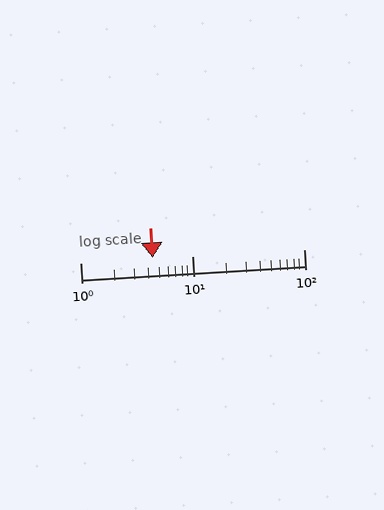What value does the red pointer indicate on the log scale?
The pointer indicates approximately 4.4.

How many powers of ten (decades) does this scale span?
The scale spans 2 decades, from 1 to 100.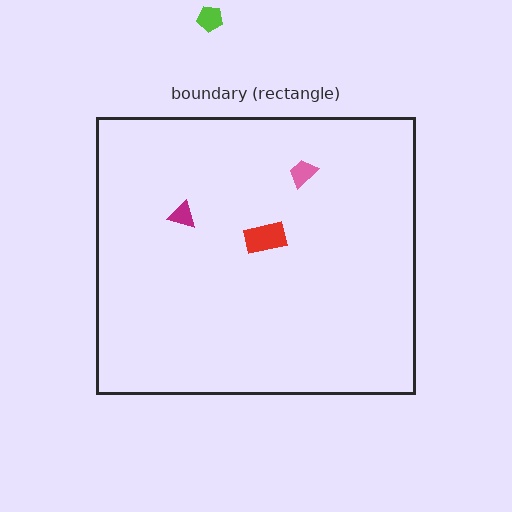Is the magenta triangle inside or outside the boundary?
Inside.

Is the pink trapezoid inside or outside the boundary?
Inside.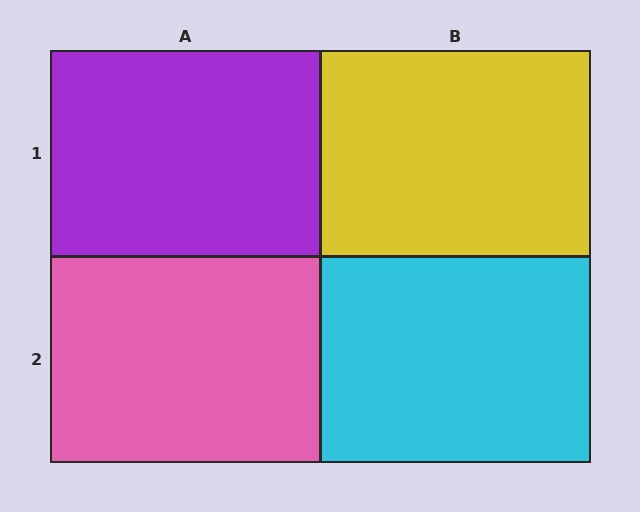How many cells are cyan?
1 cell is cyan.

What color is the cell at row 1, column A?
Purple.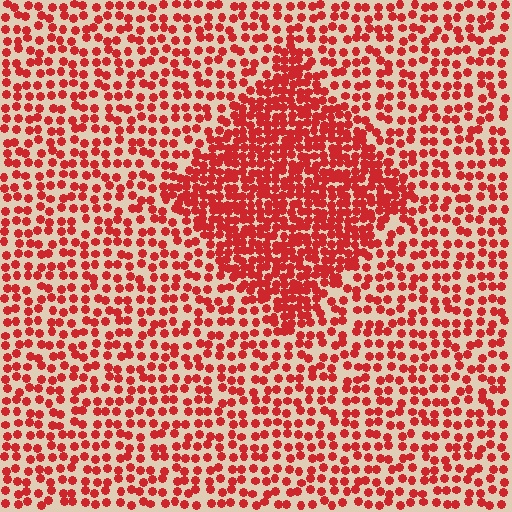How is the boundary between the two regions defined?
The boundary is defined by a change in element density (approximately 2.0x ratio). All elements are the same color, size, and shape.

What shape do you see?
I see a diamond.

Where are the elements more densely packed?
The elements are more densely packed inside the diamond boundary.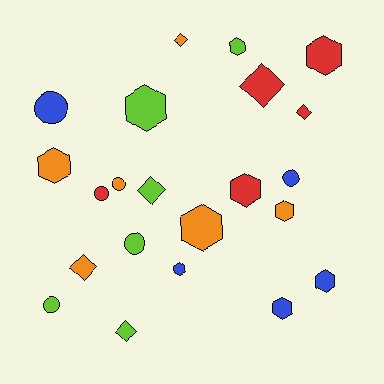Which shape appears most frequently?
Hexagon, with 10 objects.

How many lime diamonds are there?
There are 2 lime diamonds.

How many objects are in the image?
There are 22 objects.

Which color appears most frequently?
Orange, with 6 objects.